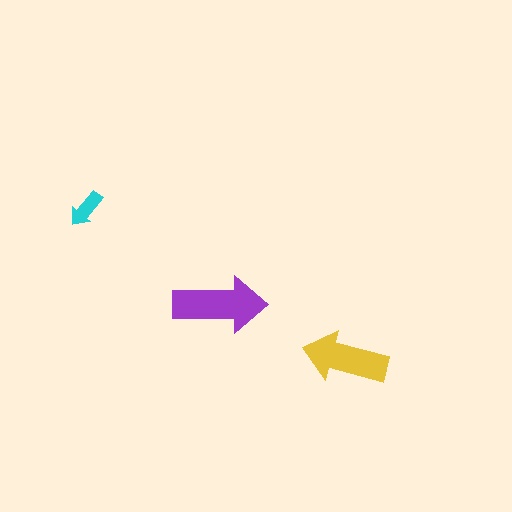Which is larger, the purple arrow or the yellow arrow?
The purple one.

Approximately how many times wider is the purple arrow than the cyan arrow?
About 2.5 times wider.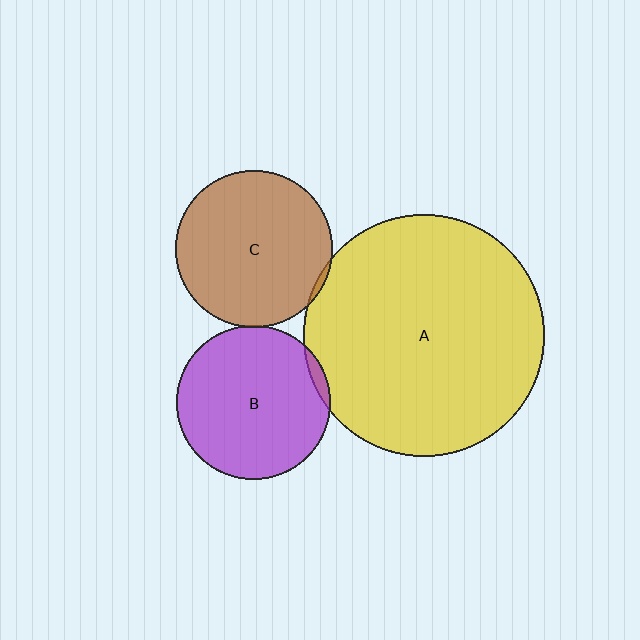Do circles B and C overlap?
Yes.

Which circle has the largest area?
Circle A (yellow).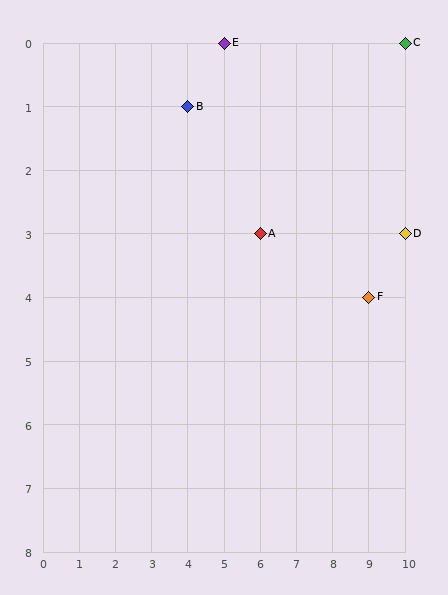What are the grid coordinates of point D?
Point D is at grid coordinates (10, 3).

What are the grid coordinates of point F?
Point F is at grid coordinates (9, 4).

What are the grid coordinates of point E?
Point E is at grid coordinates (5, 0).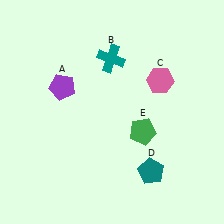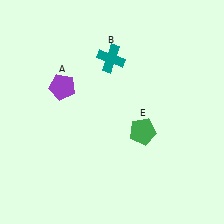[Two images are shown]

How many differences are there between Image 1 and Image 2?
There are 2 differences between the two images.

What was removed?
The pink hexagon (C), the teal pentagon (D) were removed in Image 2.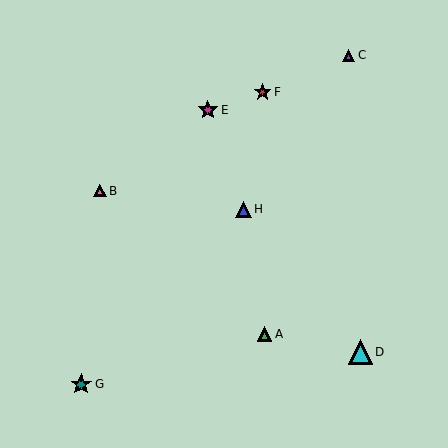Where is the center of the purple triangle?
The center of the purple triangle is at (349, 55).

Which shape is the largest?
The cyan triangle (labeled D) is the largest.